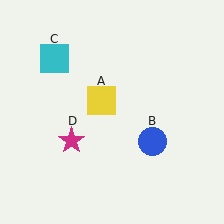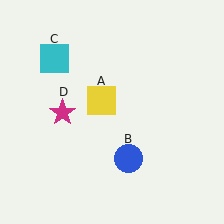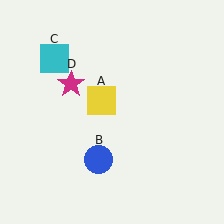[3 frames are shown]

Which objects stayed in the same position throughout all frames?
Yellow square (object A) and cyan square (object C) remained stationary.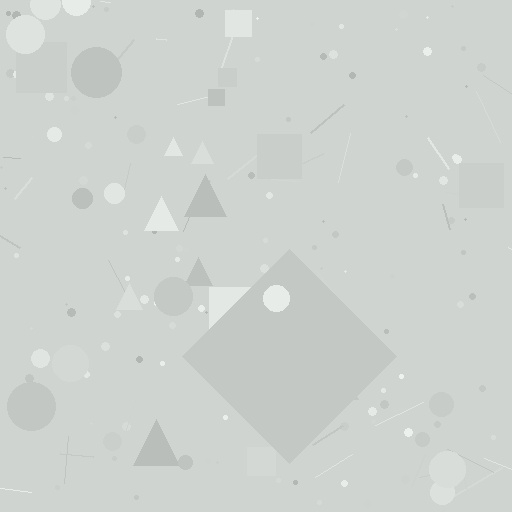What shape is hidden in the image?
A diamond is hidden in the image.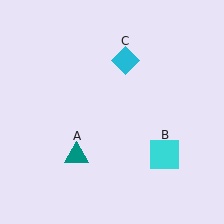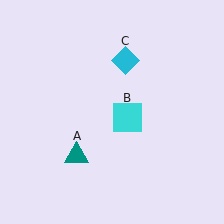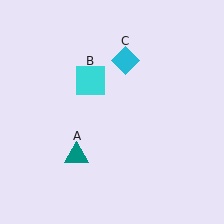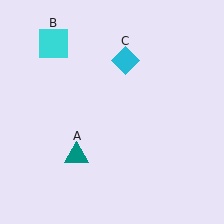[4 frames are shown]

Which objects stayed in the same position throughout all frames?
Teal triangle (object A) and cyan diamond (object C) remained stationary.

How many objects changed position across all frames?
1 object changed position: cyan square (object B).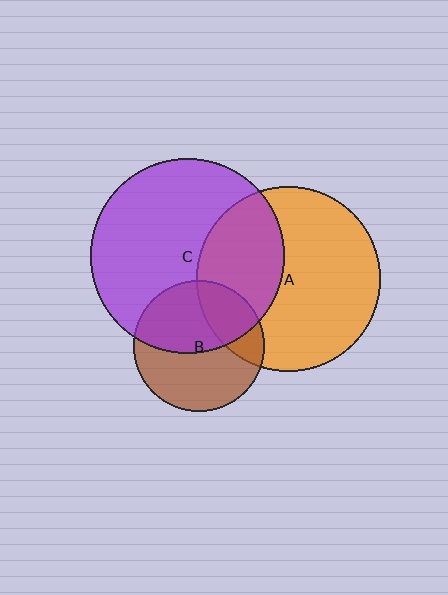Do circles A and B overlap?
Yes.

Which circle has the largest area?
Circle C (purple).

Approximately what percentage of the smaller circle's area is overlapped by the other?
Approximately 25%.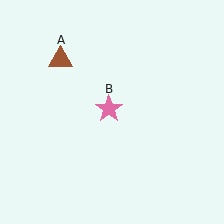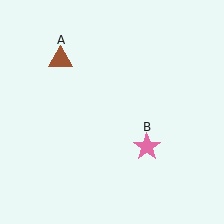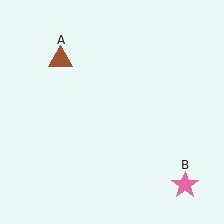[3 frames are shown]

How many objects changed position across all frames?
1 object changed position: pink star (object B).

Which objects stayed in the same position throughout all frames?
Brown triangle (object A) remained stationary.